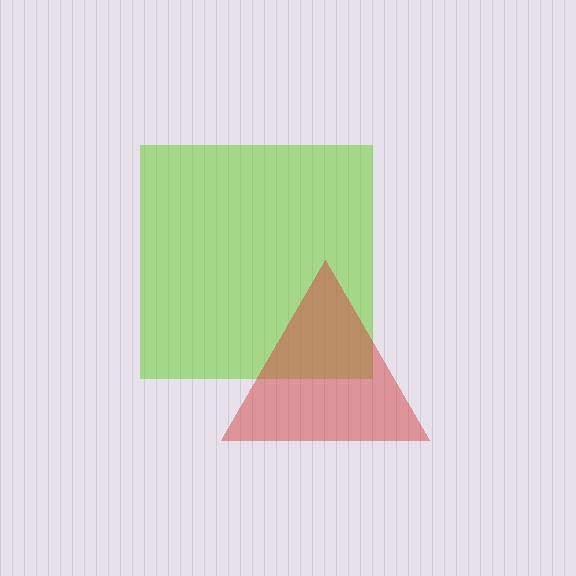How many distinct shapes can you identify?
There are 2 distinct shapes: a lime square, a red triangle.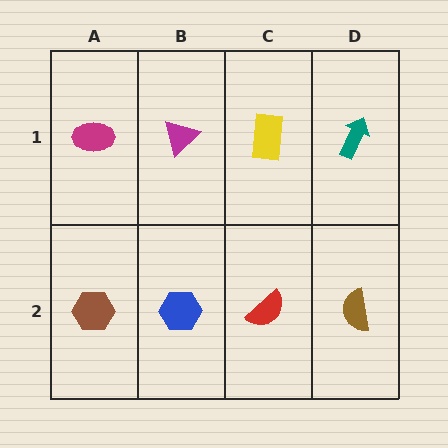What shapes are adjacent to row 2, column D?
A teal arrow (row 1, column D), a red semicircle (row 2, column C).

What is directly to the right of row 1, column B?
A yellow rectangle.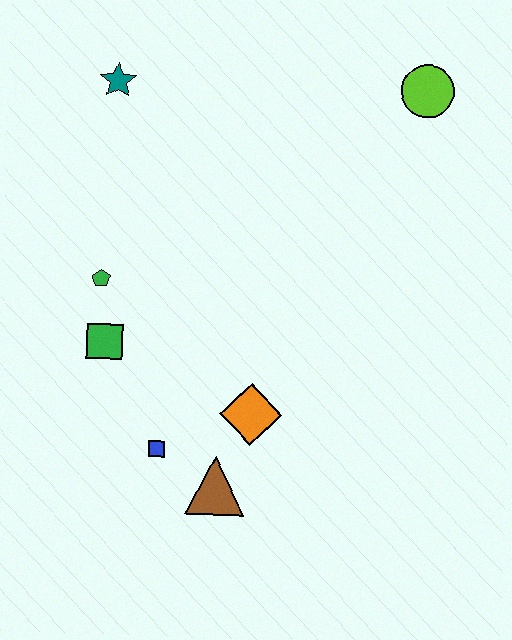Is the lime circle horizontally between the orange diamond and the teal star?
No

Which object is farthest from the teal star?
The brown triangle is farthest from the teal star.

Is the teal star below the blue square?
No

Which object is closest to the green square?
The green pentagon is closest to the green square.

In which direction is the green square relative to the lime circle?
The green square is to the left of the lime circle.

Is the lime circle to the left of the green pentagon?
No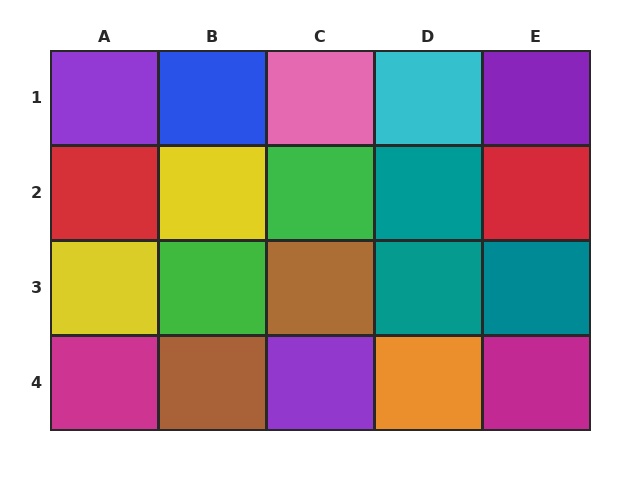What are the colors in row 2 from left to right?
Red, yellow, green, teal, red.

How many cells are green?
2 cells are green.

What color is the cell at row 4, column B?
Brown.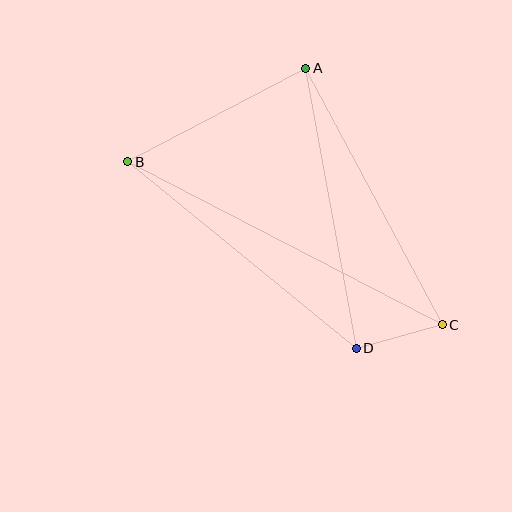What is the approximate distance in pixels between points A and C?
The distance between A and C is approximately 290 pixels.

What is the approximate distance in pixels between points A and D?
The distance between A and D is approximately 284 pixels.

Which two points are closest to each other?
Points C and D are closest to each other.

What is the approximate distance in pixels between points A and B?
The distance between A and B is approximately 201 pixels.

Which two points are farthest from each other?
Points B and C are farthest from each other.